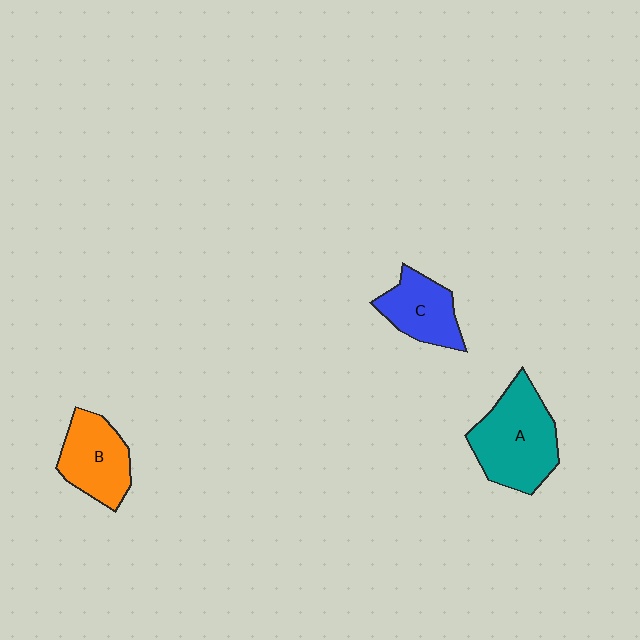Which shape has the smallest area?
Shape C (blue).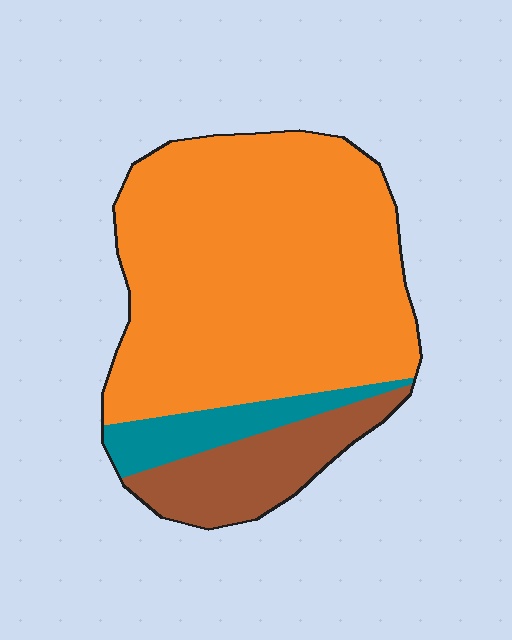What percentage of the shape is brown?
Brown takes up about one sixth (1/6) of the shape.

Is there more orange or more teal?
Orange.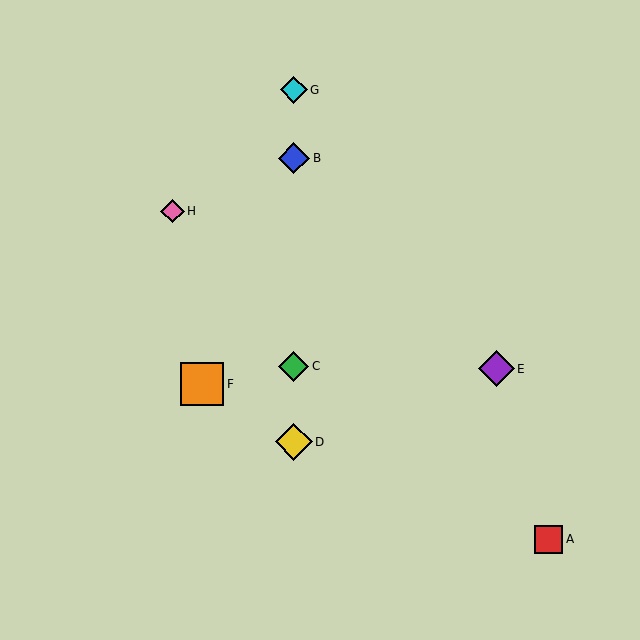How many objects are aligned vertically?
4 objects (B, C, D, G) are aligned vertically.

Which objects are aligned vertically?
Objects B, C, D, G are aligned vertically.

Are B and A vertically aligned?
No, B is at x≈294 and A is at x≈549.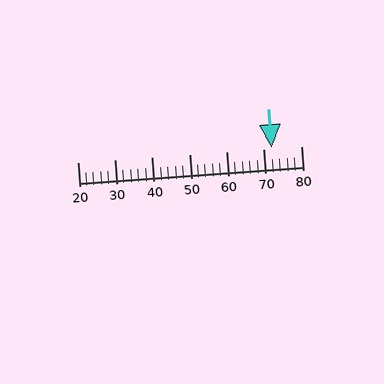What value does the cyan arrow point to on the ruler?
The cyan arrow points to approximately 72.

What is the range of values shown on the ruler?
The ruler shows values from 20 to 80.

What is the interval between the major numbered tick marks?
The major tick marks are spaced 10 units apart.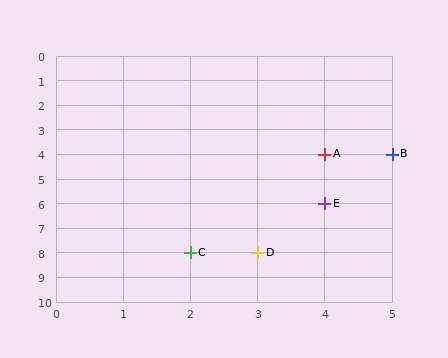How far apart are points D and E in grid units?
Points D and E are 1 column and 2 rows apart (about 2.2 grid units diagonally).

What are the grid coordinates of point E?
Point E is at grid coordinates (4, 6).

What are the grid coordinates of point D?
Point D is at grid coordinates (3, 8).